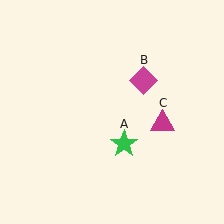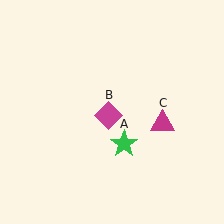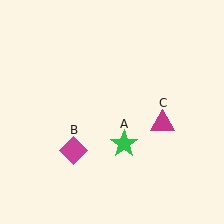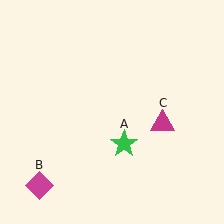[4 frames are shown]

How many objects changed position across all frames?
1 object changed position: magenta diamond (object B).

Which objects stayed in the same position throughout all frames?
Green star (object A) and magenta triangle (object C) remained stationary.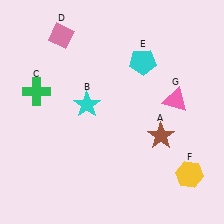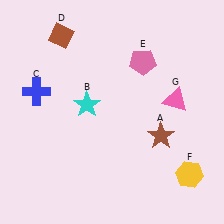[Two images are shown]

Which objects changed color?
C changed from green to blue. D changed from pink to brown. E changed from cyan to pink.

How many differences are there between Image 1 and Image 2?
There are 3 differences between the two images.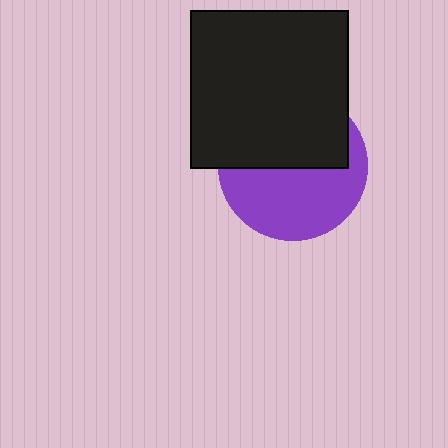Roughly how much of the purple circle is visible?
About half of it is visible (roughly 51%).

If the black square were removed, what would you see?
You would see the complete purple circle.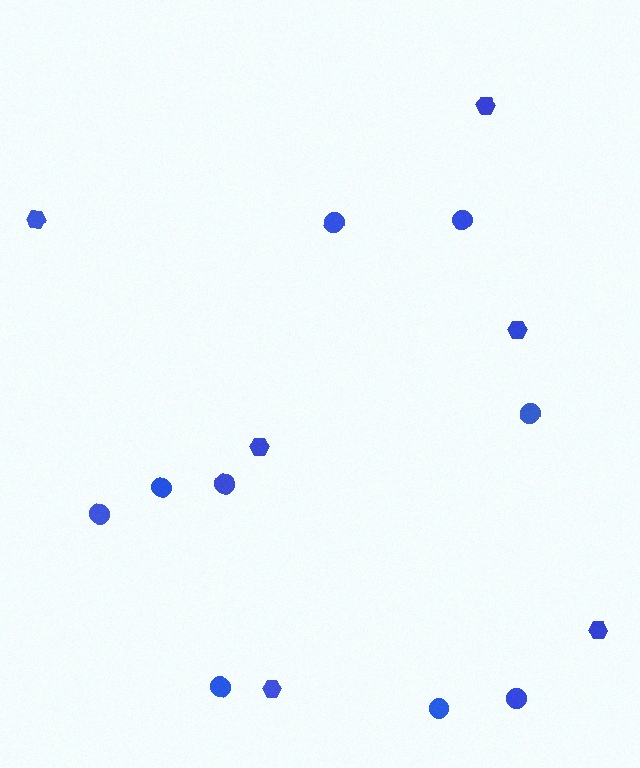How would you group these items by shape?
There are 2 groups: one group of circles (9) and one group of hexagons (6).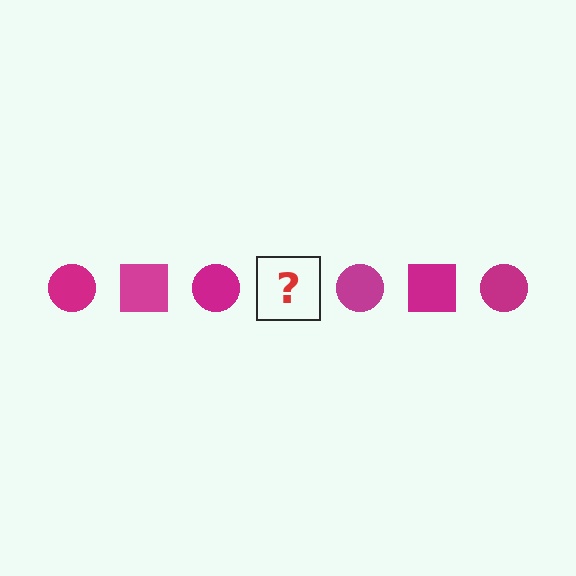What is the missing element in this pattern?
The missing element is a magenta square.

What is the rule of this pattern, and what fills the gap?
The rule is that the pattern cycles through circle, square shapes in magenta. The gap should be filled with a magenta square.